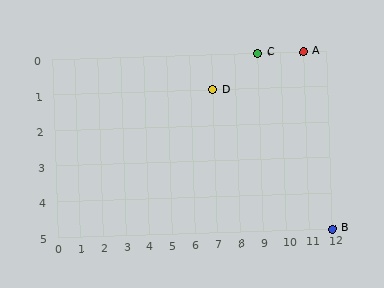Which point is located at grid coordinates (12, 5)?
Point B is at (12, 5).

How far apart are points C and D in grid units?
Points C and D are 2 columns and 1 row apart (about 2.2 grid units diagonally).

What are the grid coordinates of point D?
Point D is at grid coordinates (7, 1).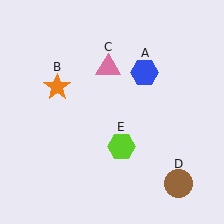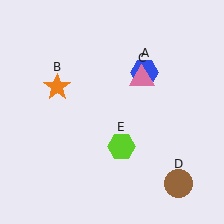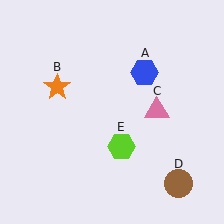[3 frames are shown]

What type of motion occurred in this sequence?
The pink triangle (object C) rotated clockwise around the center of the scene.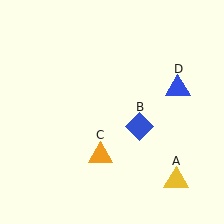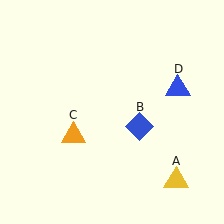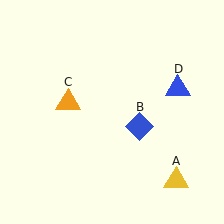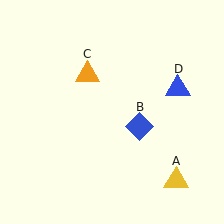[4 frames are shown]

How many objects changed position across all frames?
1 object changed position: orange triangle (object C).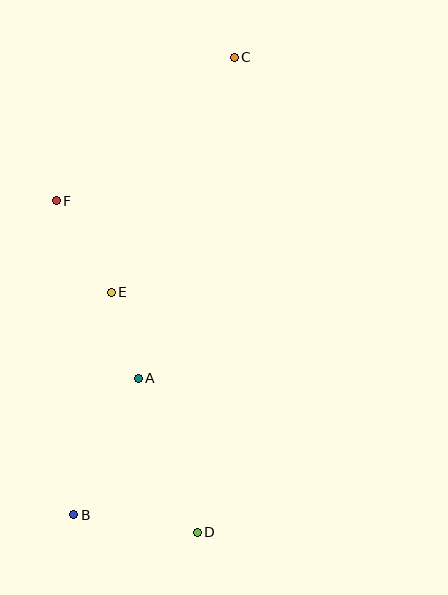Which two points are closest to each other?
Points A and E are closest to each other.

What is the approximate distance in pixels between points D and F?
The distance between D and F is approximately 360 pixels.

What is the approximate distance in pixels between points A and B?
The distance between A and B is approximately 151 pixels.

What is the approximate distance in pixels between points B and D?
The distance between B and D is approximately 124 pixels.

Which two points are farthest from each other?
Points B and C are farthest from each other.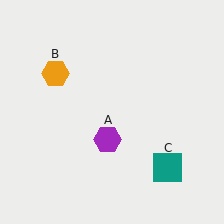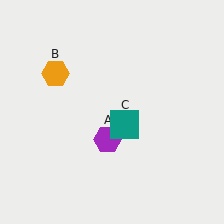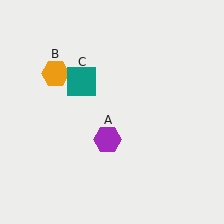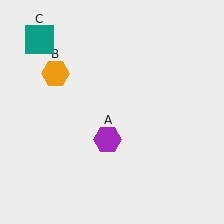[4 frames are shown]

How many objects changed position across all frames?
1 object changed position: teal square (object C).